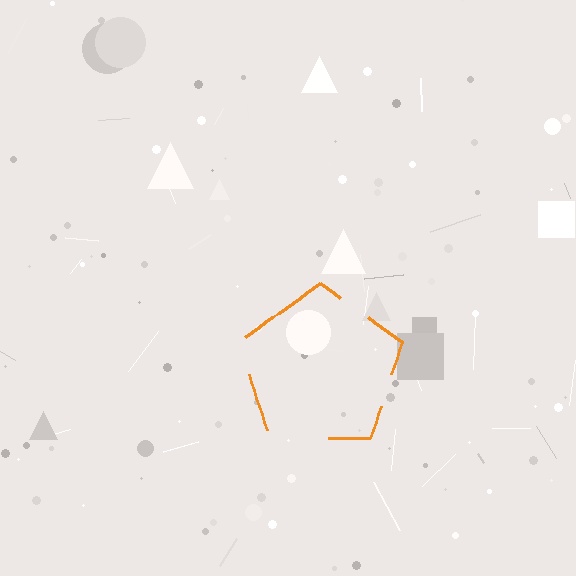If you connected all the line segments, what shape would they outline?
They would outline a pentagon.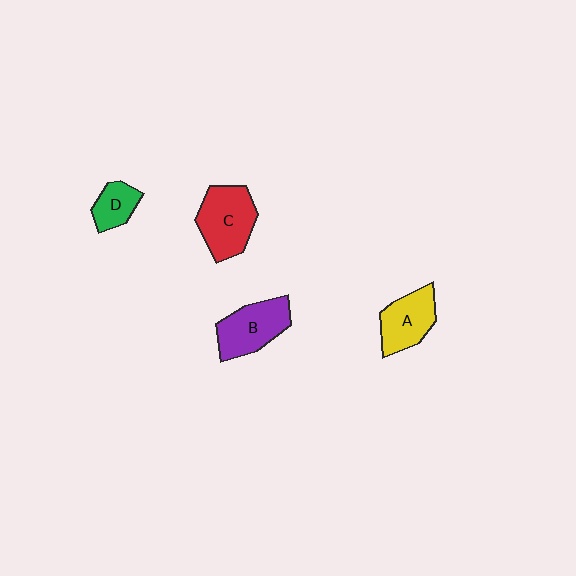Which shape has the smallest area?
Shape D (green).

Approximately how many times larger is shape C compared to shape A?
Approximately 1.2 times.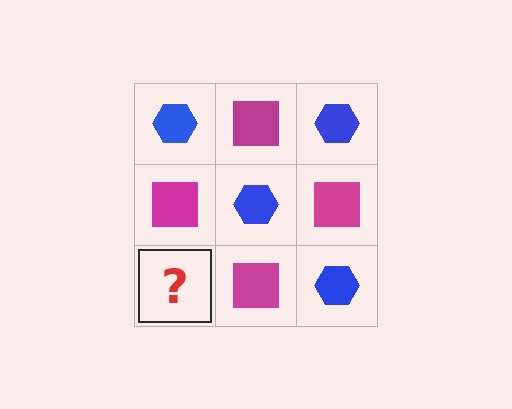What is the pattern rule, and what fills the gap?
The rule is that it alternates blue hexagon and magenta square in a checkerboard pattern. The gap should be filled with a blue hexagon.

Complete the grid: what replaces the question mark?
The question mark should be replaced with a blue hexagon.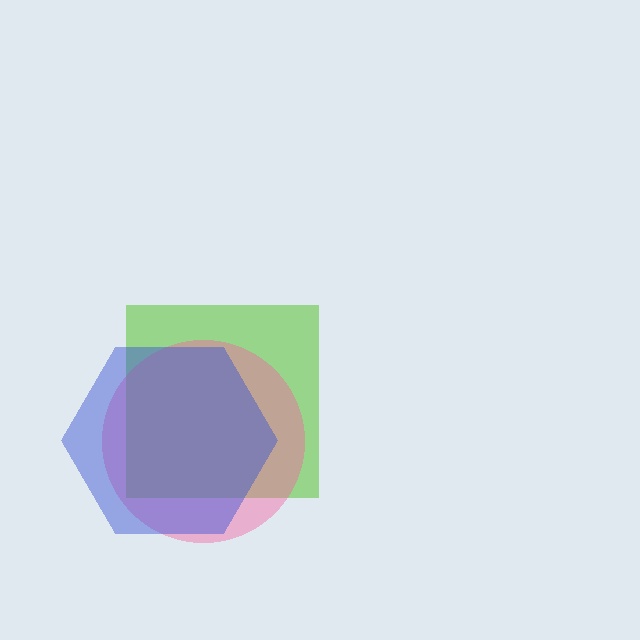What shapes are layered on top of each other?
The layered shapes are: a lime square, a pink circle, a blue hexagon.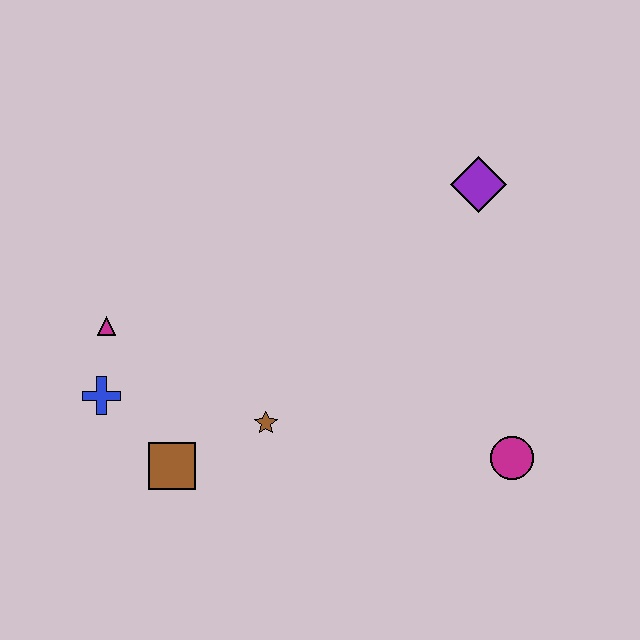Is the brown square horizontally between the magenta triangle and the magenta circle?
Yes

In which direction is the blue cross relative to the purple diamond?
The blue cross is to the left of the purple diamond.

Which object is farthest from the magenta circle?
The magenta triangle is farthest from the magenta circle.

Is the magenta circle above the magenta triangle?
No